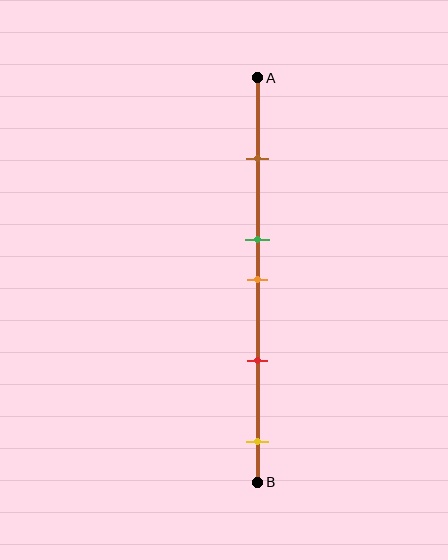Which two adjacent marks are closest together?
The green and orange marks are the closest adjacent pair.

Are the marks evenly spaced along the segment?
No, the marks are not evenly spaced.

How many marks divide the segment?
There are 5 marks dividing the segment.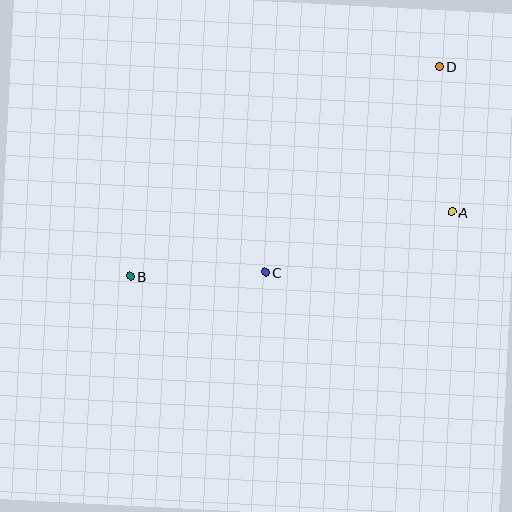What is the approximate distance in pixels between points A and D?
The distance between A and D is approximately 146 pixels.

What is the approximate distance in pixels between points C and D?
The distance between C and D is approximately 269 pixels.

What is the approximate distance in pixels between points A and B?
The distance between A and B is approximately 328 pixels.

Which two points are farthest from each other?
Points B and D are farthest from each other.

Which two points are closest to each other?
Points B and C are closest to each other.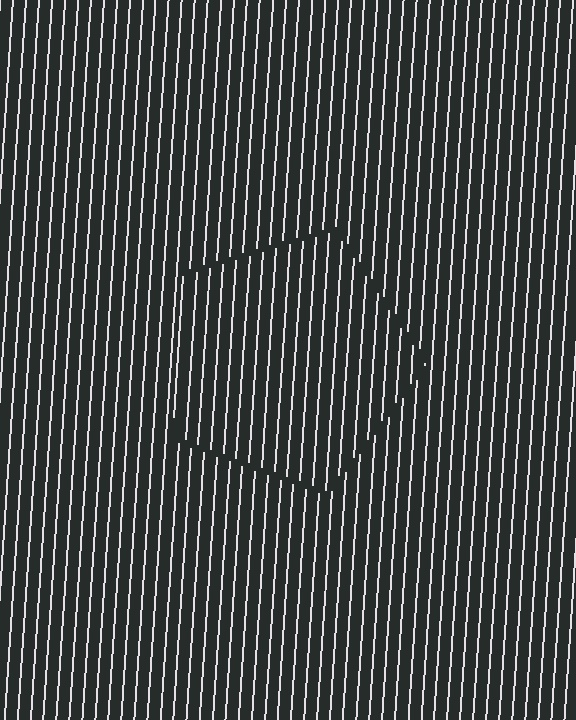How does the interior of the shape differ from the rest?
The interior of the shape contains the same grating, shifted by half a period — the contour is defined by the phase discontinuity where line-ends from the inner and outer gratings abut.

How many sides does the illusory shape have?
5 sides — the line-ends trace a pentagon.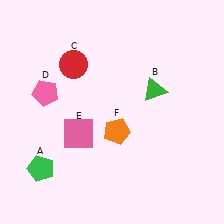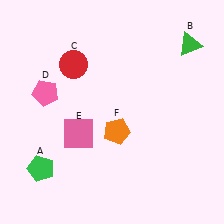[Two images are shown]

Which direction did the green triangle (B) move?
The green triangle (B) moved up.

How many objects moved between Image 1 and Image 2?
1 object moved between the two images.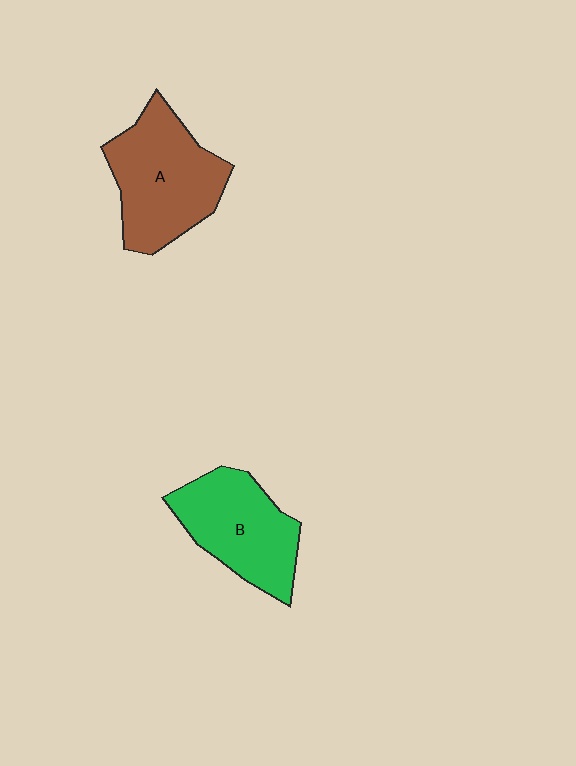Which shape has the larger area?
Shape A (brown).